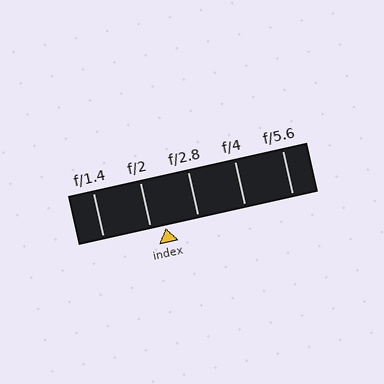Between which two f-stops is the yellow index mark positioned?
The index mark is between f/2 and f/2.8.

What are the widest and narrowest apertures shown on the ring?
The widest aperture shown is f/1.4 and the narrowest is f/5.6.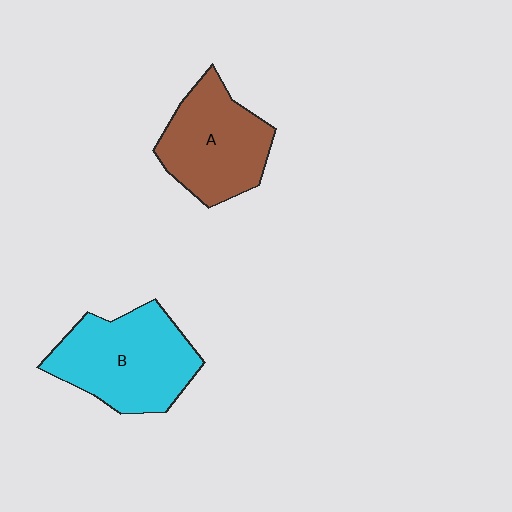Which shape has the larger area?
Shape B (cyan).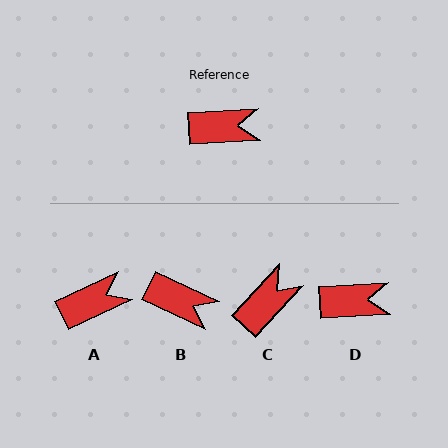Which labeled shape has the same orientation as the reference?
D.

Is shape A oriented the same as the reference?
No, it is off by about 22 degrees.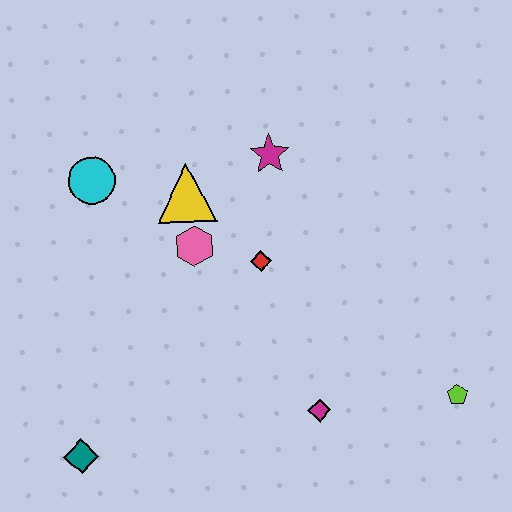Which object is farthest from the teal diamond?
The lime pentagon is farthest from the teal diamond.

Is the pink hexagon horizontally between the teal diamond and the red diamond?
Yes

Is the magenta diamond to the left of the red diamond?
No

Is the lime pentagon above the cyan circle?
No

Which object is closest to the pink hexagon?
The yellow triangle is closest to the pink hexagon.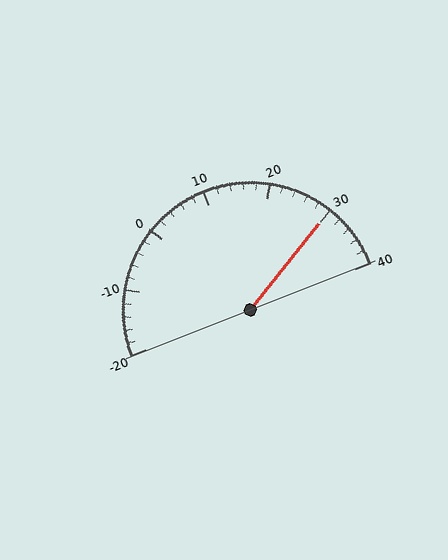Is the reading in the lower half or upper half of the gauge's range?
The reading is in the upper half of the range (-20 to 40).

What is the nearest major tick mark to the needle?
The nearest major tick mark is 30.